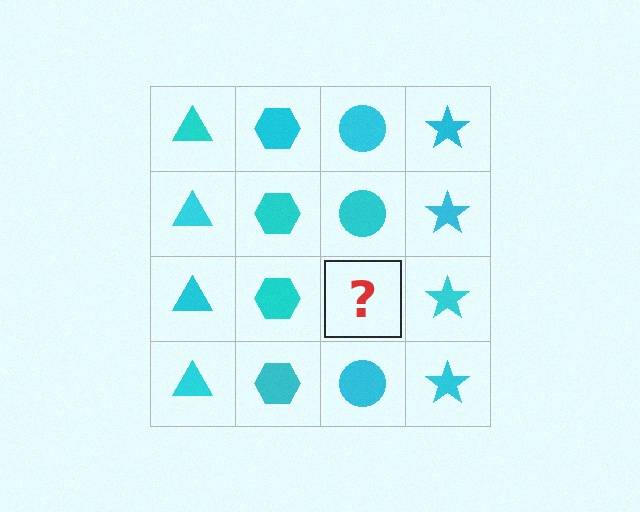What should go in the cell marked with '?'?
The missing cell should contain a cyan circle.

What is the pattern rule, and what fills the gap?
The rule is that each column has a consistent shape. The gap should be filled with a cyan circle.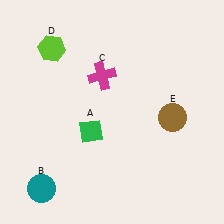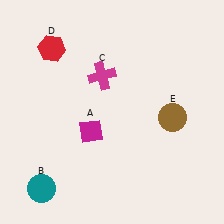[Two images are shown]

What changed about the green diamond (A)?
In Image 1, A is green. In Image 2, it changed to magenta.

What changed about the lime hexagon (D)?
In Image 1, D is lime. In Image 2, it changed to red.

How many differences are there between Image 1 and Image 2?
There are 2 differences between the two images.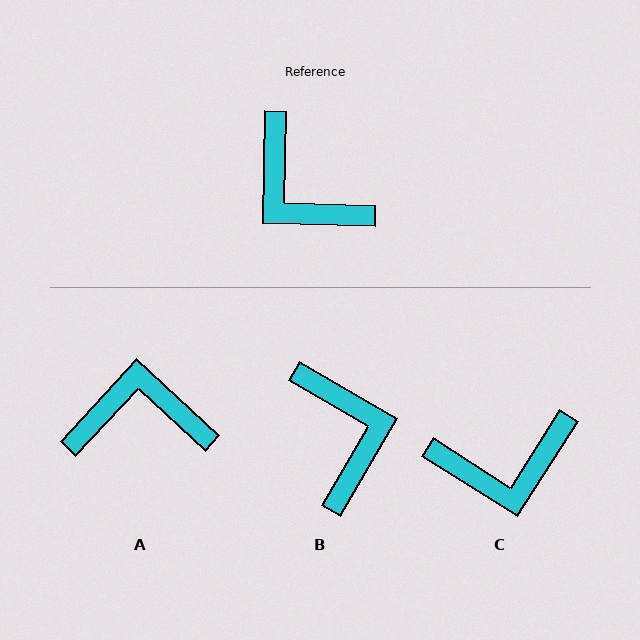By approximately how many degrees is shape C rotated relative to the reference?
Approximately 59 degrees counter-clockwise.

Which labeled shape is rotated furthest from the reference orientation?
B, about 151 degrees away.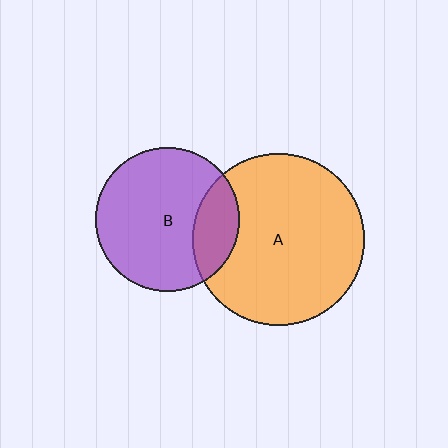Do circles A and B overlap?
Yes.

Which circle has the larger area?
Circle A (orange).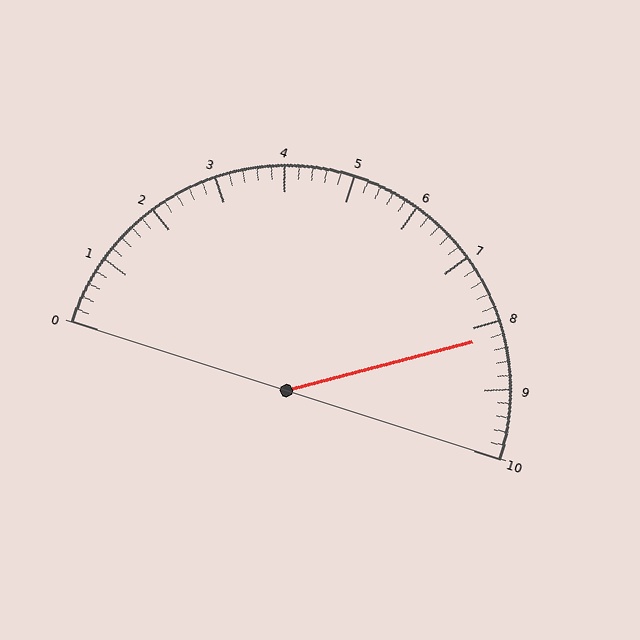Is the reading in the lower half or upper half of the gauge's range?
The reading is in the upper half of the range (0 to 10).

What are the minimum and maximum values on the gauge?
The gauge ranges from 0 to 10.